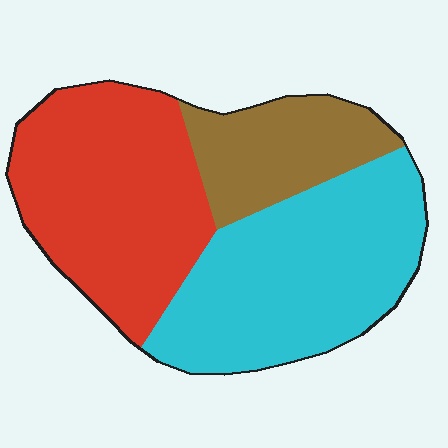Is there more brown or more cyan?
Cyan.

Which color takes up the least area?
Brown, at roughly 20%.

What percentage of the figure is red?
Red takes up about two fifths (2/5) of the figure.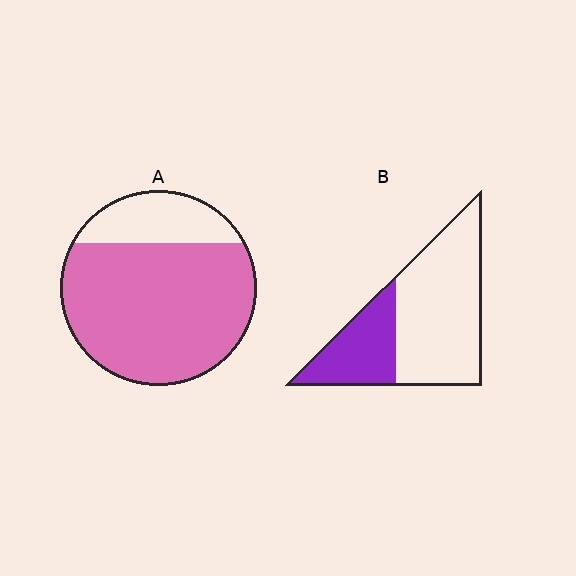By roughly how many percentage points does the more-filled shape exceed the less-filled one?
By roughly 45 percentage points (A over B).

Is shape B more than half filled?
No.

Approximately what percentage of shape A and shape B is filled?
A is approximately 80% and B is approximately 30%.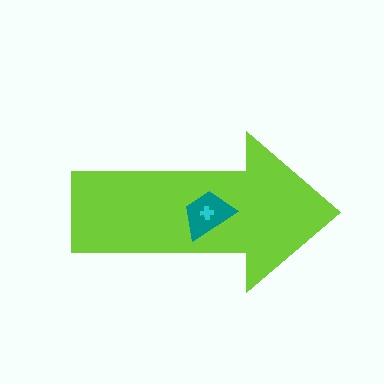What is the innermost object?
The cyan cross.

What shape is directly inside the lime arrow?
The teal trapezoid.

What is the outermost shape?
The lime arrow.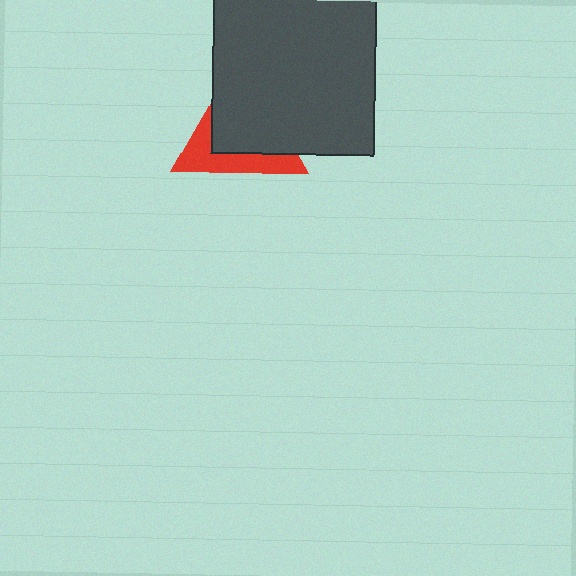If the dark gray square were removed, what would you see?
You would see the complete red triangle.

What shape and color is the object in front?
The object in front is a dark gray square.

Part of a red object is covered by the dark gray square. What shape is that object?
It is a triangle.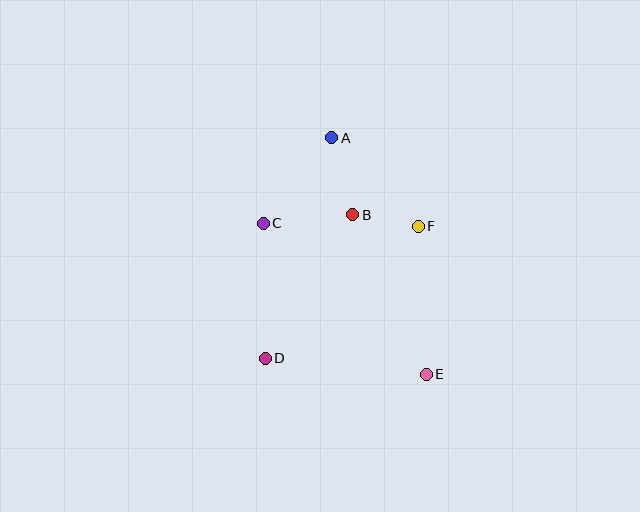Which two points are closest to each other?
Points B and F are closest to each other.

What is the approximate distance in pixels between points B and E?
The distance between B and E is approximately 176 pixels.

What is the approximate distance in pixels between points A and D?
The distance between A and D is approximately 230 pixels.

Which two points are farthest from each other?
Points A and E are farthest from each other.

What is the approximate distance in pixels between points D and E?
The distance between D and E is approximately 162 pixels.